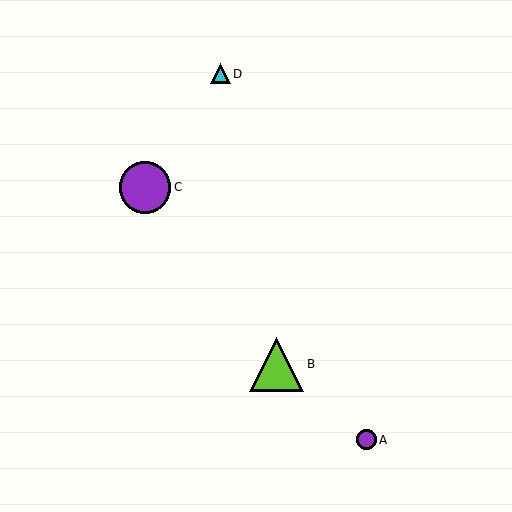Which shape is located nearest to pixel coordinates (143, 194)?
The purple circle (labeled C) at (145, 187) is nearest to that location.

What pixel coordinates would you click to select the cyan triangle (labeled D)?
Click at (220, 74) to select the cyan triangle D.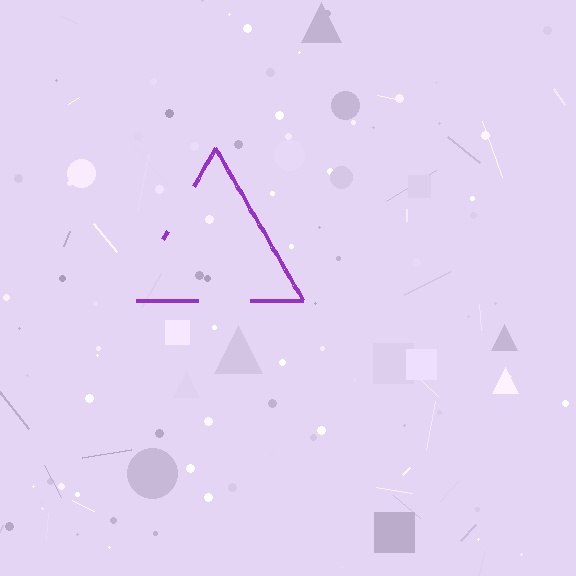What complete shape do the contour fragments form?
The contour fragments form a triangle.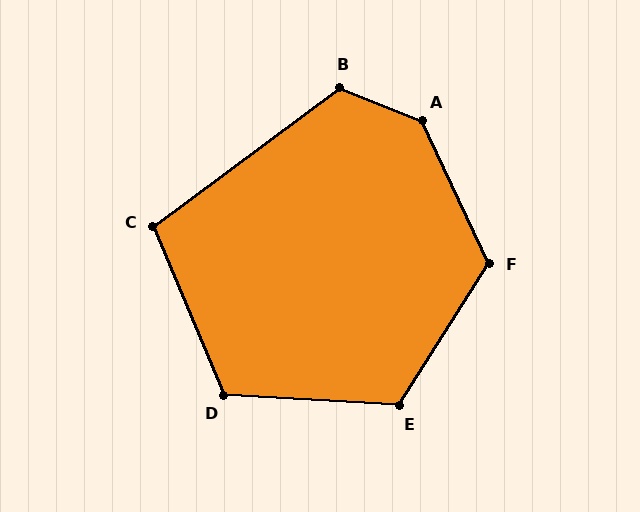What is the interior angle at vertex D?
Approximately 116 degrees (obtuse).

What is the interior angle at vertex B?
Approximately 121 degrees (obtuse).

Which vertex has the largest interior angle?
A, at approximately 137 degrees.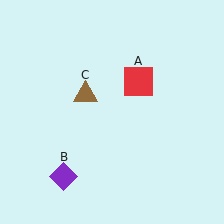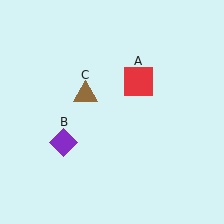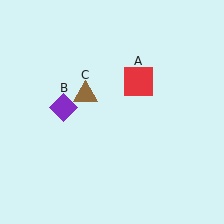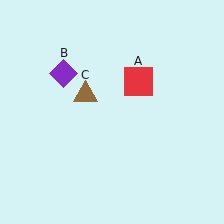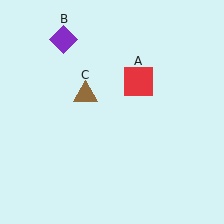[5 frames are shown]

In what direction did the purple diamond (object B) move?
The purple diamond (object B) moved up.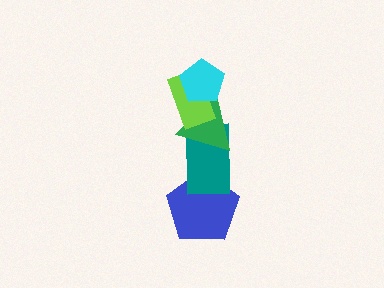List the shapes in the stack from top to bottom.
From top to bottom: the cyan pentagon, the lime rectangle, the green triangle, the teal rectangle, the blue pentagon.